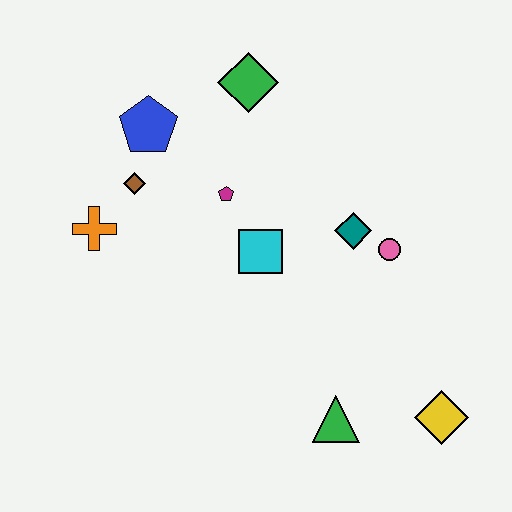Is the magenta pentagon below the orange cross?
No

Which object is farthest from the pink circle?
The orange cross is farthest from the pink circle.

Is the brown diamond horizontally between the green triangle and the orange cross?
Yes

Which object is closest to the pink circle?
The teal diamond is closest to the pink circle.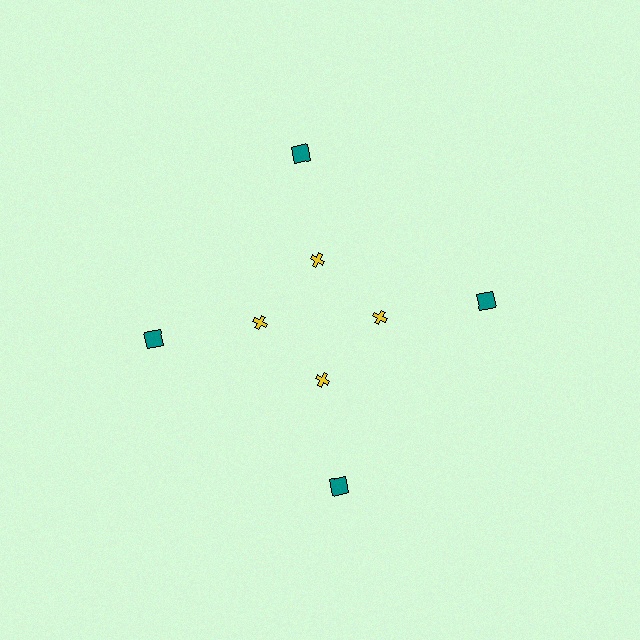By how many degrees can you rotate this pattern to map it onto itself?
The pattern maps onto itself every 90 degrees of rotation.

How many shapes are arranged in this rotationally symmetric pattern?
There are 8 shapes, arranged in 4 groups of 2.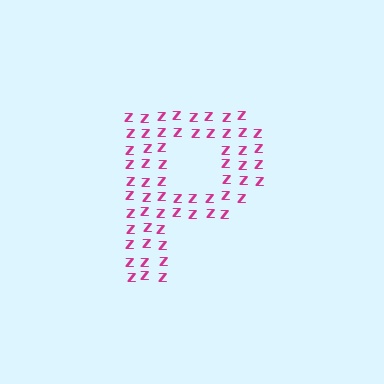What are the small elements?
The small elements are letter Z's.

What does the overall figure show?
The overall figure shows the letter P.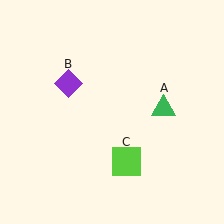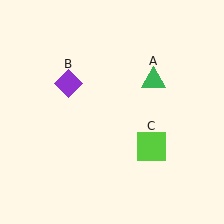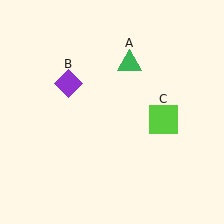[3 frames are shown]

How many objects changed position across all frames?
2 objects changed position: green triangle (object A), lime square (object C).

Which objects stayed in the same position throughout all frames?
Purple diamond (object B) remained stationary.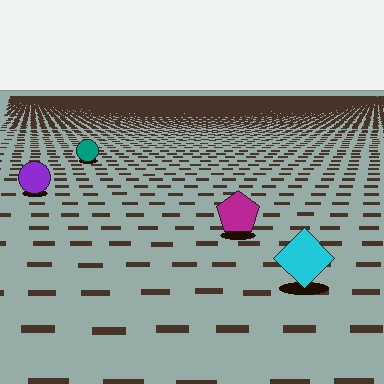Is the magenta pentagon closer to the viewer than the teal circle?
Yes. The magenta pentagon is closer — you can tell from the texture gradient: the ground texture is coarser near it.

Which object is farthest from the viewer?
The teal circle is farthest from the viewer. It appears smaller and the ground texture around it is denser.